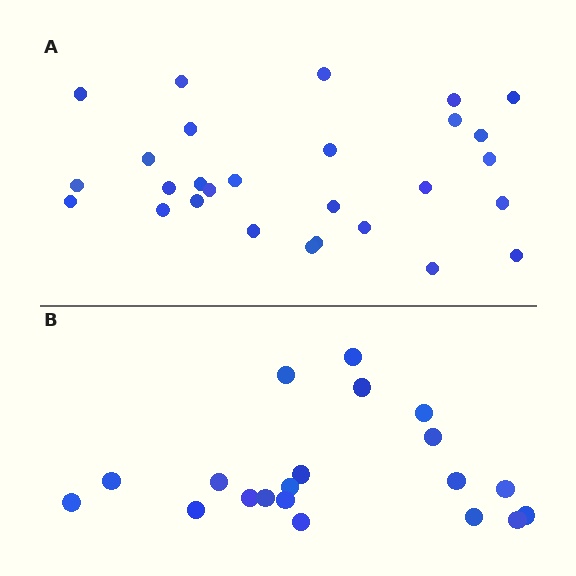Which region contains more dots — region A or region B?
Region A (the top region) has more dots.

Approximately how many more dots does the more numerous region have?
Region A has roughly 8 or so more dots than region B.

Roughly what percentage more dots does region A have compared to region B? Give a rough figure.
About 40% more.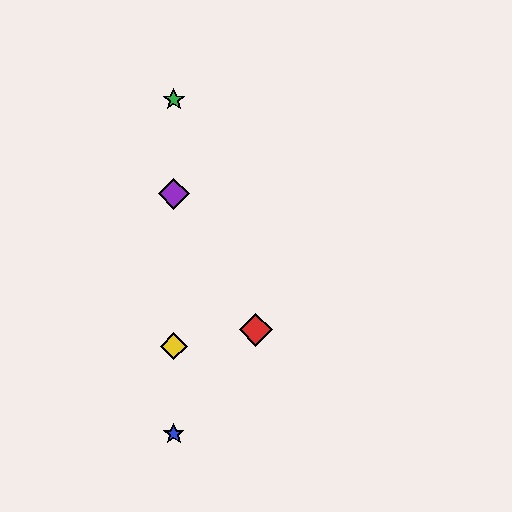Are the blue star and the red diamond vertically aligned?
No, the blue star is at x≈174 and the red diamond is at x≈256.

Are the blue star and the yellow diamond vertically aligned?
Yes, both are at x≈174.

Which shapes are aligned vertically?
The blue star, the green star, the yellow diamond, the purple diamond are aligned vertically.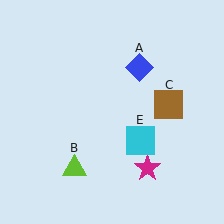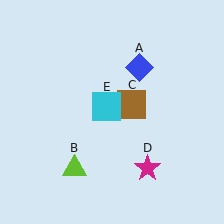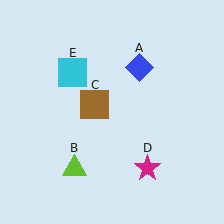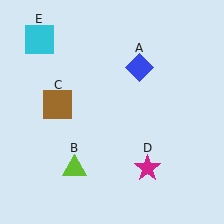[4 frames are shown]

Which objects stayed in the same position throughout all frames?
Blue diamond (object A) and lime triangle (object B) and magenta star (object D) remained stationary.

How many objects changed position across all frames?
2 objects changed position: brown square (object C), cyan square (object E).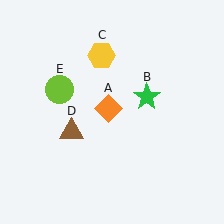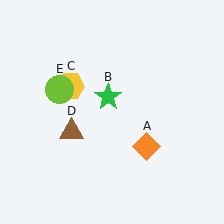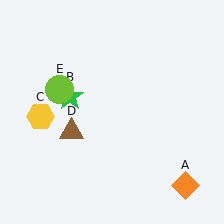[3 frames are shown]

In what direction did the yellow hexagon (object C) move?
The yellow hexagon (object C) moved down and to the left.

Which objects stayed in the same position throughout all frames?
Brown triangle (object D) and lime circle (object E) remained stationary.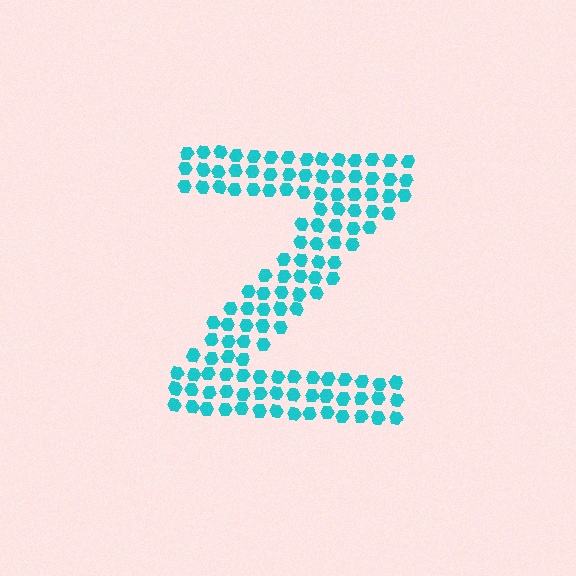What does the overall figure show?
The overall figure shows the letter Z.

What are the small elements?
The small elements are hexagons.